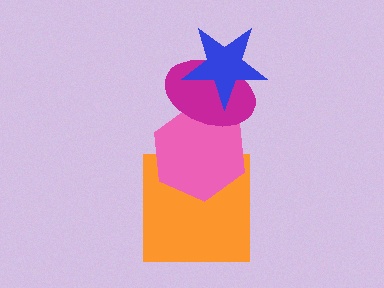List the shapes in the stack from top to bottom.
From top to bottom: the blue star, the magenta ellipse, the pink hexagon, the orange square.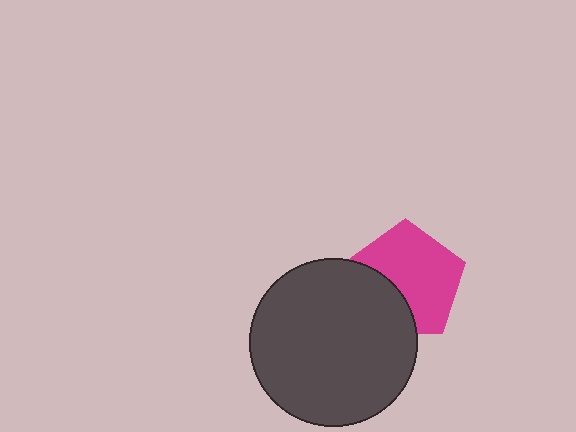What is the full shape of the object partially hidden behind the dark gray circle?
The partially hidden object is a magenta pentagon.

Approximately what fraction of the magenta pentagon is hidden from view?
Roughly 33% of the magenta pentagon is hidden behind the dark gray circle.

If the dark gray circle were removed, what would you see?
You would see the complete magenta pentagon.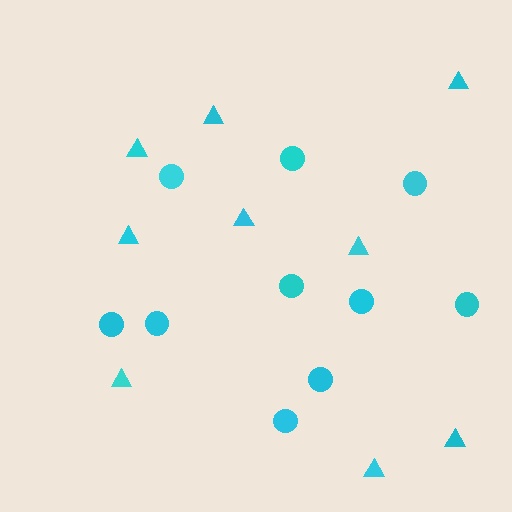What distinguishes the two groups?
There are 2 groups: one group of triangles (9) and one group of circles (10).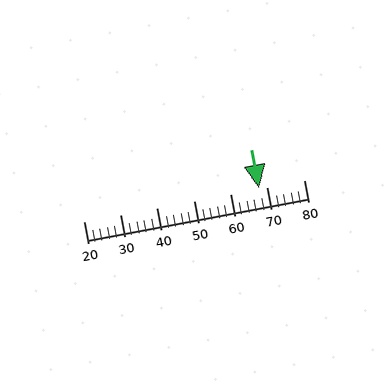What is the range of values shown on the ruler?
The ruler shows values from 20 to 80.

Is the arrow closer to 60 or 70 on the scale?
The arrow is closer to 70.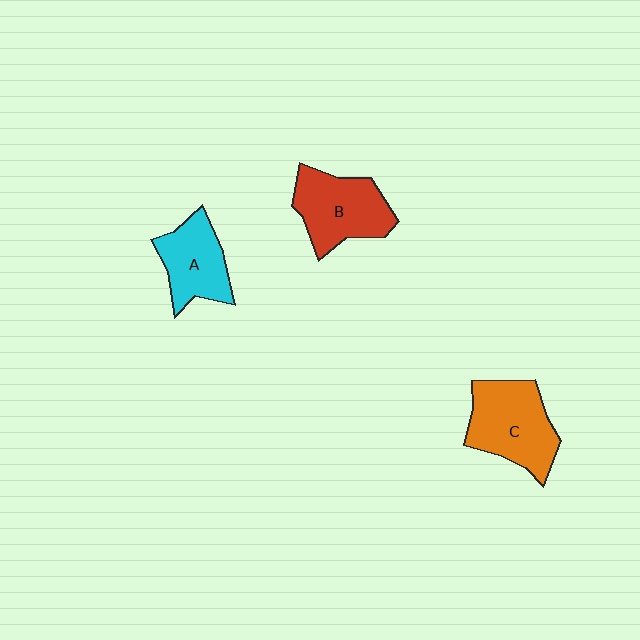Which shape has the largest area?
Shape C (orange).